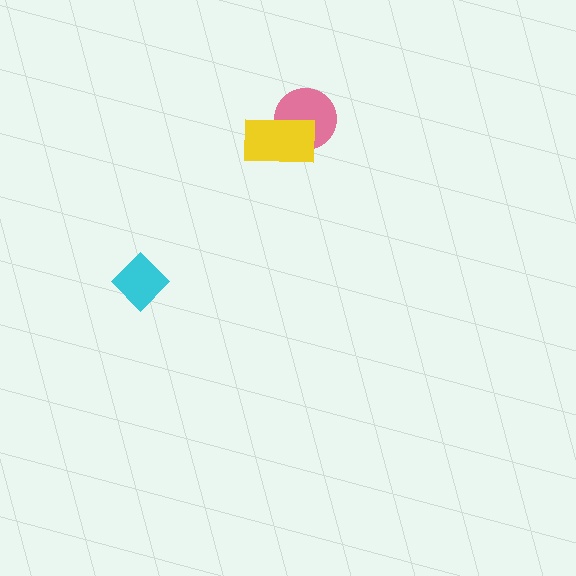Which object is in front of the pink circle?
The yellow rectangle is in front of the pink circle.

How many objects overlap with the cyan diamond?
0 objects overlap with the cyan diamond.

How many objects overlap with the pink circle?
1 object overlaps with the pink circle.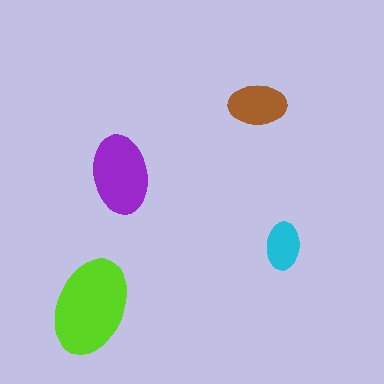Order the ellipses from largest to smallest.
the lime one, the purple one, the brown one, the cyan one.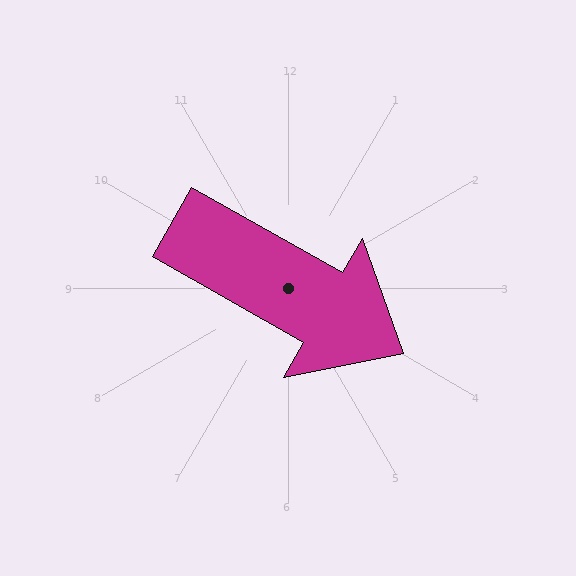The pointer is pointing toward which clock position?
Roughly 4 o'clock.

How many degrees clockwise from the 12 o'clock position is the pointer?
Approximately 120 degrees.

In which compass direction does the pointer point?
Southeast.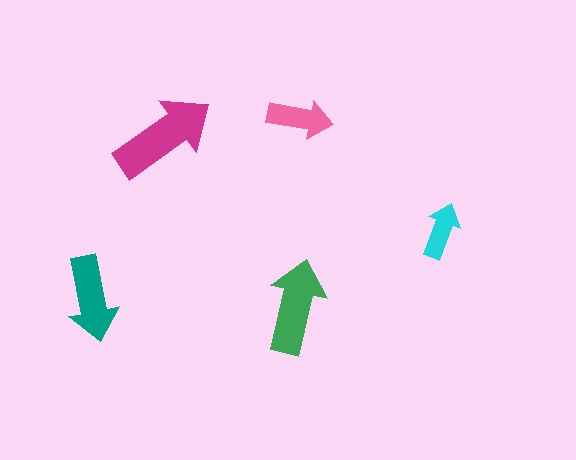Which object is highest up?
The pink arrow is topmost.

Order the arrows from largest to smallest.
the magenta one, the green one, the teal one, the pink one, the cyan one.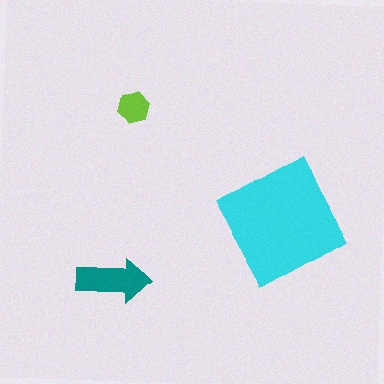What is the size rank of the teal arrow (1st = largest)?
2nd.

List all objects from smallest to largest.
The lime hexagon, the teal arrow, the cyan square.